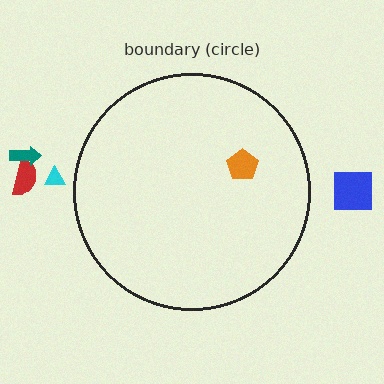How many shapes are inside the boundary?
1 inside, 4 outside.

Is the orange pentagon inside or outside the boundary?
Inside.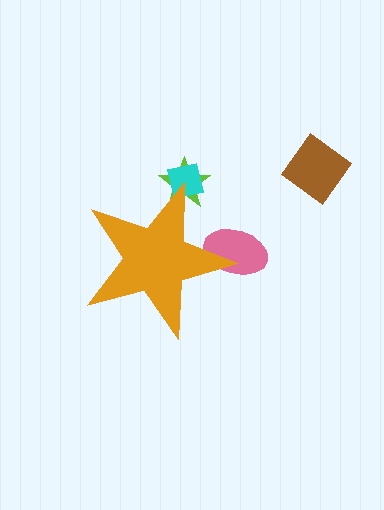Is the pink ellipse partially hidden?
Yes, the pink ellipse is partially hidden behind the orange star.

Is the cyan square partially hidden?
Yes, the cyan square is partially hidden behind the orange star.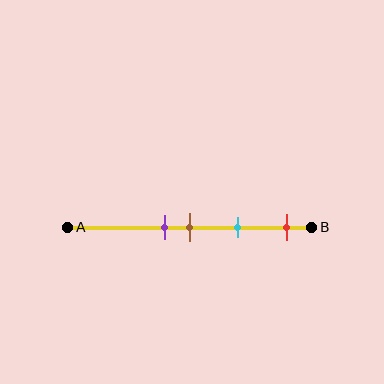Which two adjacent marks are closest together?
The purple and brown marks are the closest adjacent pair.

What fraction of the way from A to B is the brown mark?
The brown mark is approximately 50% (0.5) of the way from A to B.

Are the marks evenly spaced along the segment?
No, the marks are not evenly spaced.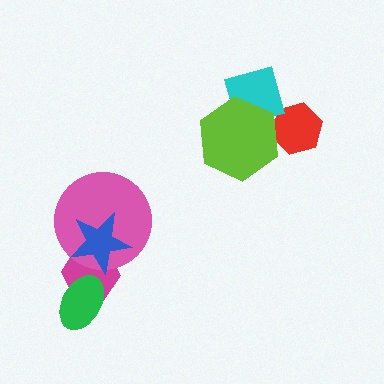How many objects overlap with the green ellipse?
1 object overlaps with the green ellipse.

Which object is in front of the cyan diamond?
The lime hexagon is in front of the cyan diamond.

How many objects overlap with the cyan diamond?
2 objects overlap with the cyan diamond.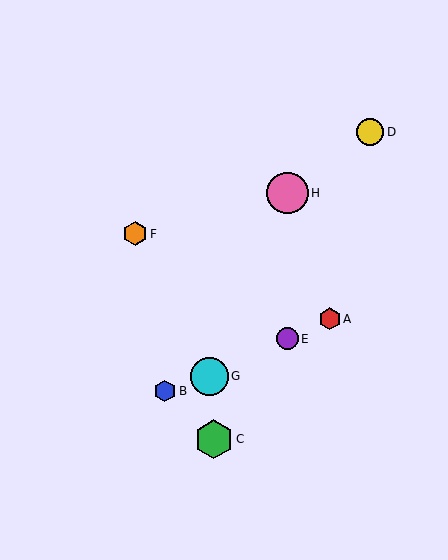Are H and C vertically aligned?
No, H is at x≈287 and C is at x≈214.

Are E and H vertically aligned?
Yes, both are at x≈287.